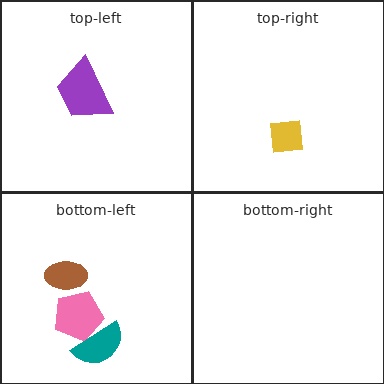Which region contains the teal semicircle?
The bottom-left region.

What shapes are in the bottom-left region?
The pink pentagon, the teal semicircle, the brown ellipse.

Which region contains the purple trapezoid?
The top-left region.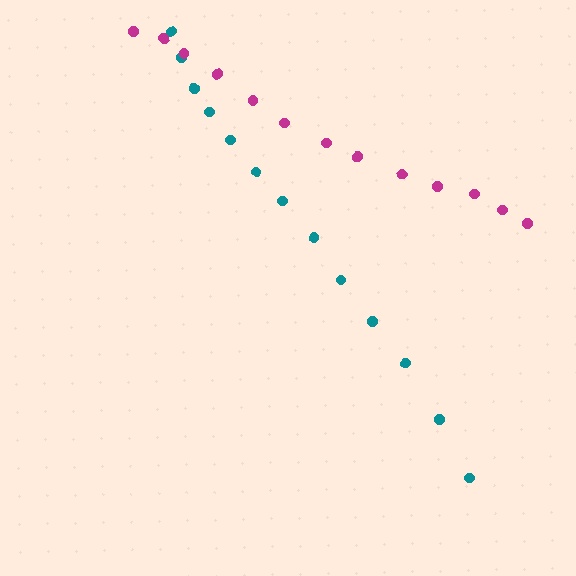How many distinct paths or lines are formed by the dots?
There are 2 distinct paths.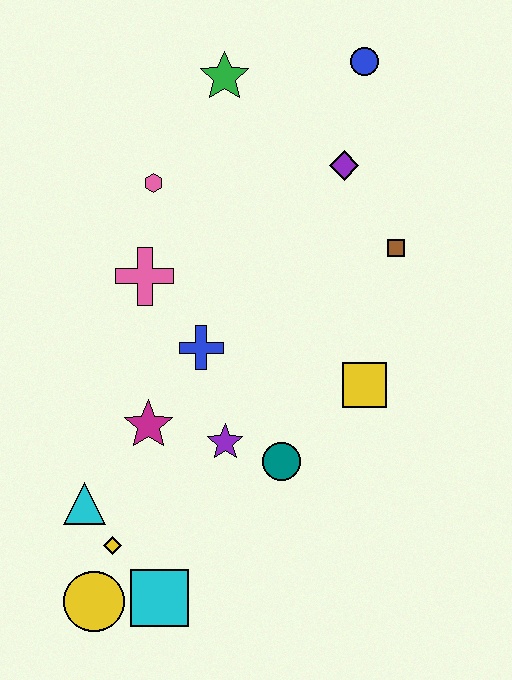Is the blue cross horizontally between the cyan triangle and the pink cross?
No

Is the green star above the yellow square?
Yes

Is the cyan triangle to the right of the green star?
No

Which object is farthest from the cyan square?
The blue circle is farthest from the cyan square.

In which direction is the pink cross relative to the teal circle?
The pink cross is above the teal circle.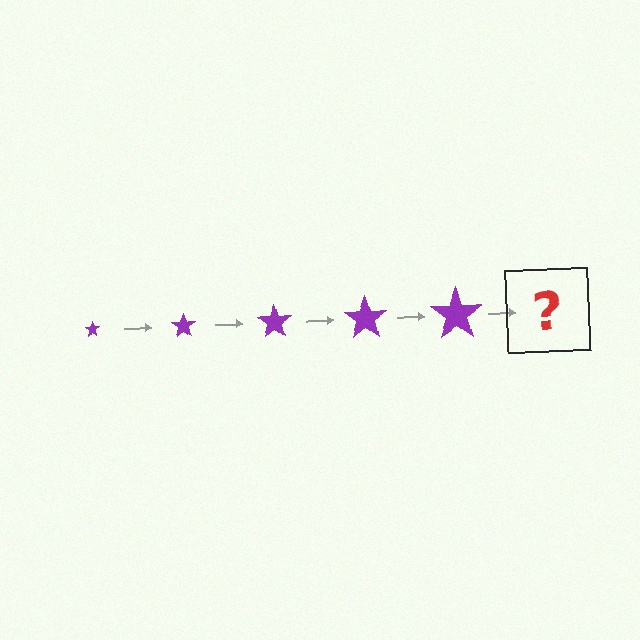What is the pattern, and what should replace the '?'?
The pattern is that the star gets progressively larger each step. The '?' should be a purple star, larger than the previous one.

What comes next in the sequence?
The next element should be a purple star, larger than the previous one.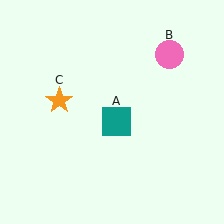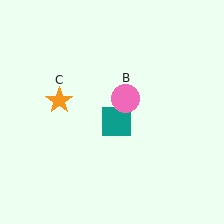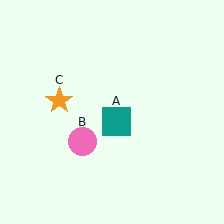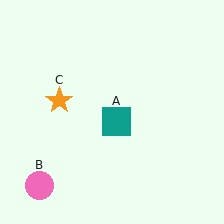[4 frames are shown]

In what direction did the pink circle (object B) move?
The pink circle (object B) moved down and to the left.